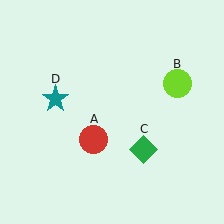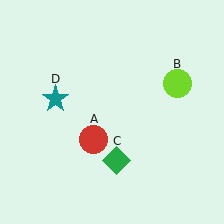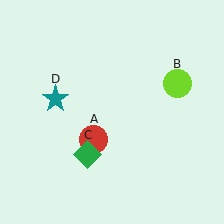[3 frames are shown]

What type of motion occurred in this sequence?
The green diamond (object C) rotated clockwise around the center of the scene.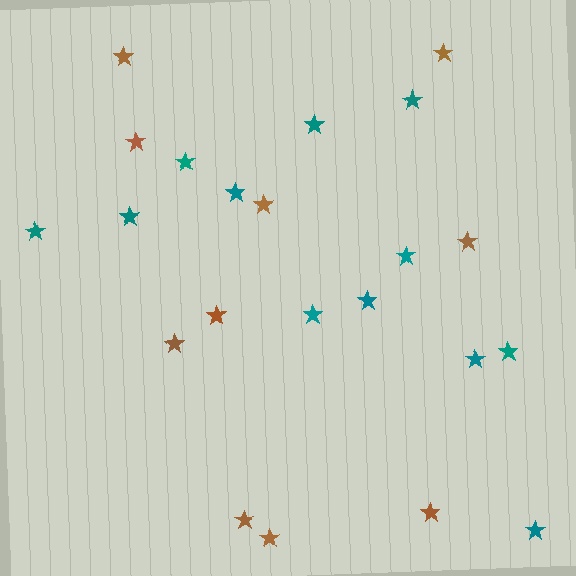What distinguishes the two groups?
There are 2 groups: one group of brown stars (10) and one group of teal stars (12).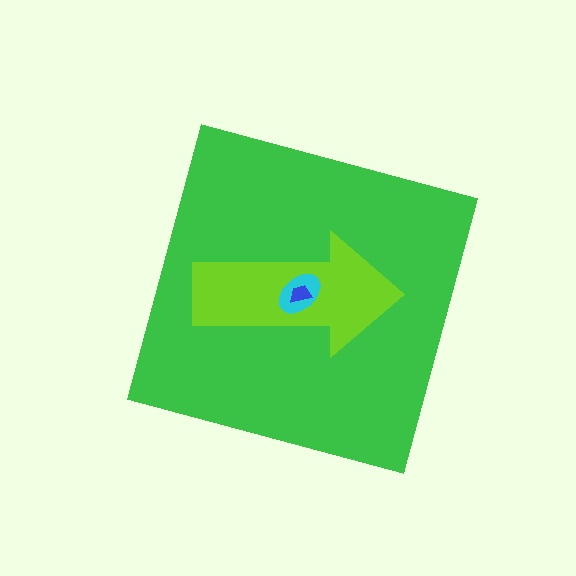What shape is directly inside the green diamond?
The lime arrow.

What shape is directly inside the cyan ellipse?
The blue trapezoid.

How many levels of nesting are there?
4.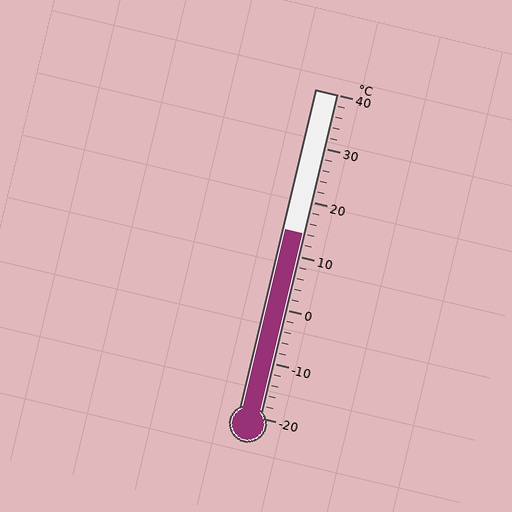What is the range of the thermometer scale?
The thermometer scale ranges from -20°C to 40°C.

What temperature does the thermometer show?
The thermometer shows approximately 14°C.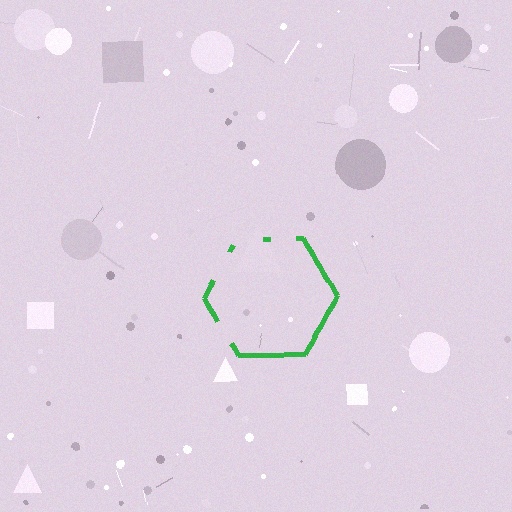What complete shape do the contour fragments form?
The contour fragments form a hexagon.